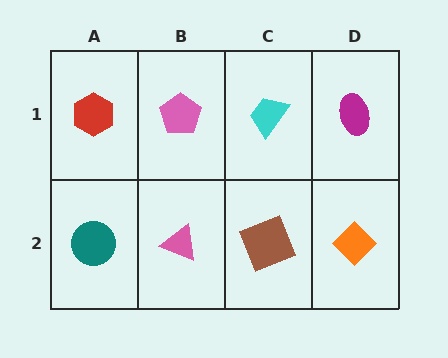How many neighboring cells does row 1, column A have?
2.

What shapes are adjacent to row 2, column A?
A red hexagon (row 1, column A), a pink triangle (row 2, column B).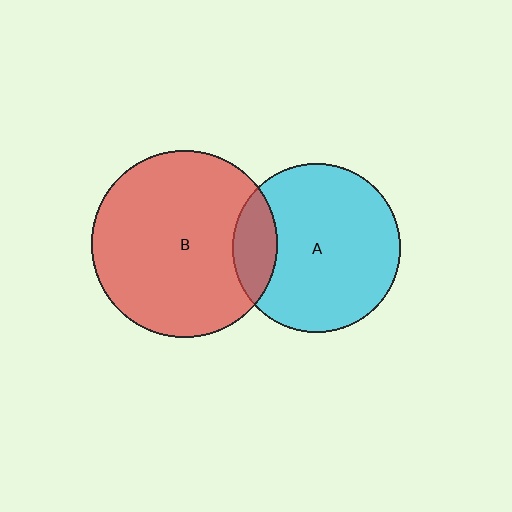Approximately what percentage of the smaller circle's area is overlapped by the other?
Approximately 15%.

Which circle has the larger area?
Circle B (red).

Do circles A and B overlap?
Yes.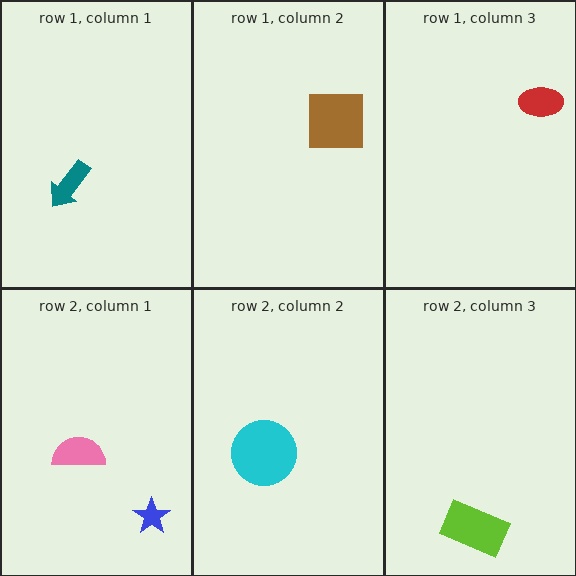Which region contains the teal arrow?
The row 1, column 1 region.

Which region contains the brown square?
The row 1, column 2 region.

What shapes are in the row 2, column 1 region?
The pink semicircle, the blue star.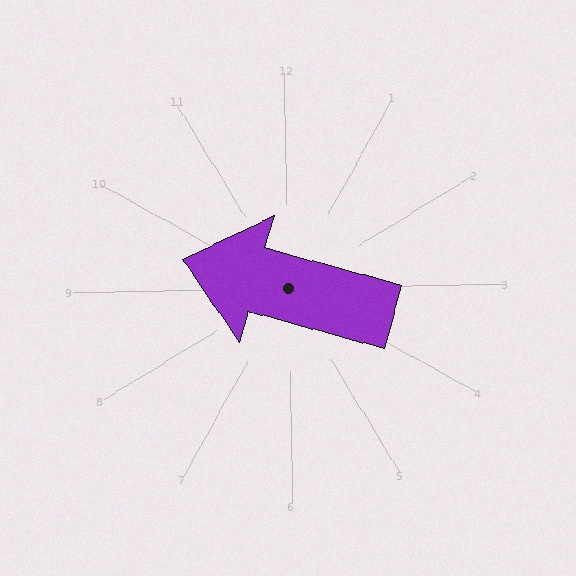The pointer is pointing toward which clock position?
Roughly 10 o'clock.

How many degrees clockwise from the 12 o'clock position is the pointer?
Approximately 286 degrees.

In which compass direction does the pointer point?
West.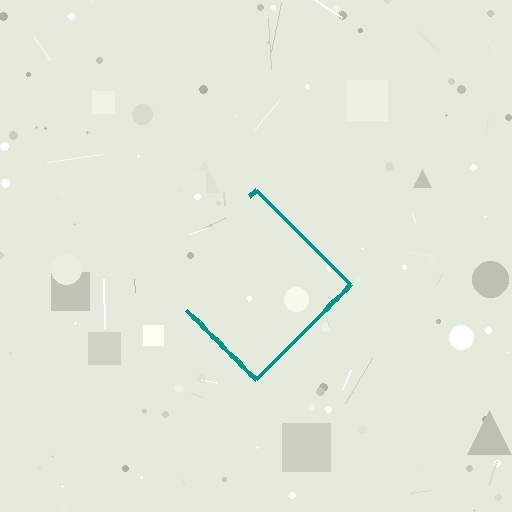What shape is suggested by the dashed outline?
The dashed outline suggests a diamond.